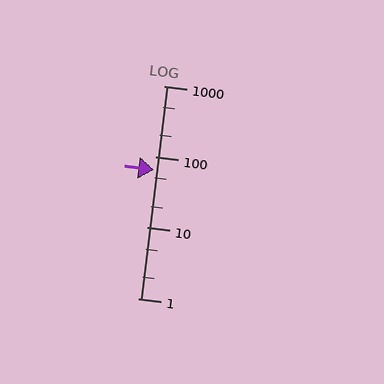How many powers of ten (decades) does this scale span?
The scale spans 3 decades, from 1 to 1000.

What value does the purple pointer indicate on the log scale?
The pointer indicates approximately 65.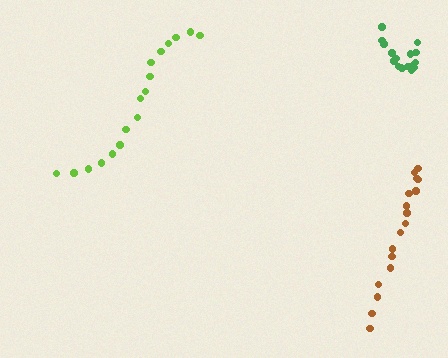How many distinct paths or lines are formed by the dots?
There are 3 distinct paths.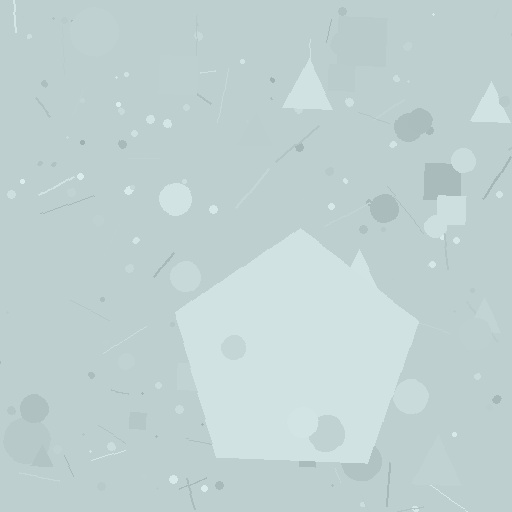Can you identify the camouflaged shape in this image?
The camouflaged shape is a pentagon.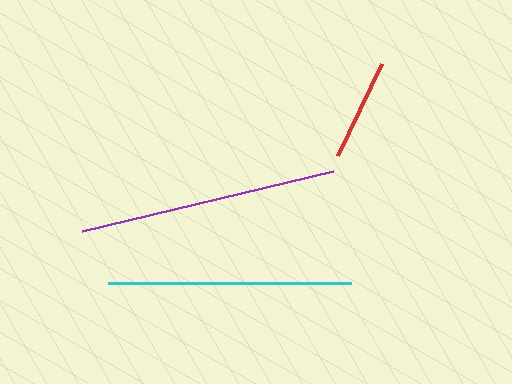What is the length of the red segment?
The red segment is approximately 102 pixels long.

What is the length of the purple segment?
The purple segment is approximately 258 pixels long.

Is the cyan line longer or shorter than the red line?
The cyan line is longer than the red line.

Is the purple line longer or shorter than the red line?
The purple line is longer than the red line.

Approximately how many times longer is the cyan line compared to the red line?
The cyan line is approximately 2.4 times the length of the red line.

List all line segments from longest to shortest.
From longest to shortest: purple, cyan, red.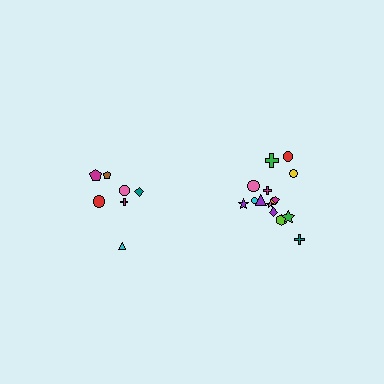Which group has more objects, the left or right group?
The right group.